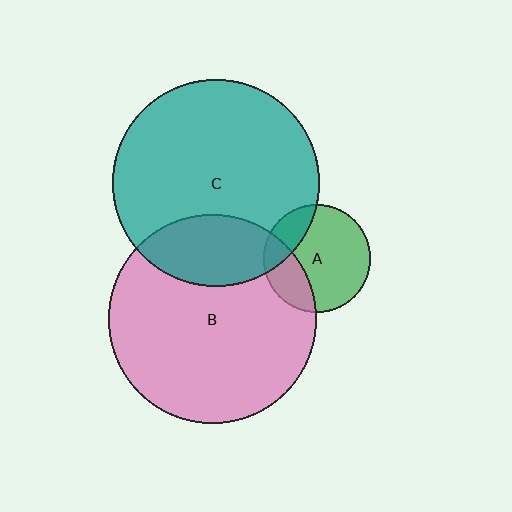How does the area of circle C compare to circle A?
Approximately 3.7 times.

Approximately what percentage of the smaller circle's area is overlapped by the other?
Approximately 25%.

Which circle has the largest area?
Circle B (pink).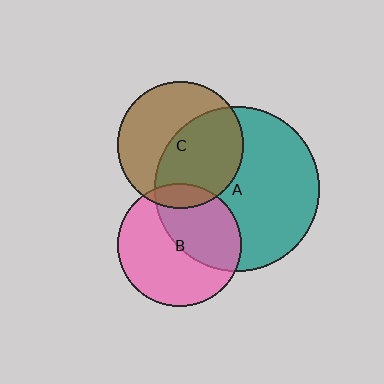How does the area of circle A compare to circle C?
Approximately 1.7 times.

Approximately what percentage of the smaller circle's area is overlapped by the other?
Approximately 50%.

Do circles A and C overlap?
Yes.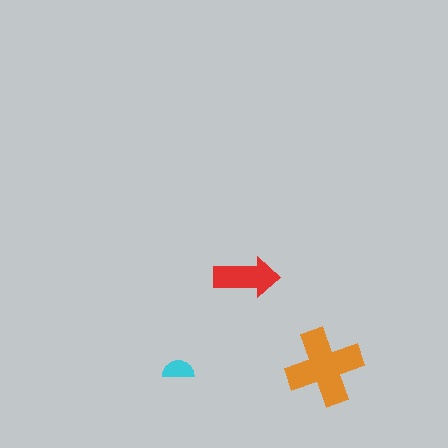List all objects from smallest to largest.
The cyan semicircle, the red arrow, the orange cross.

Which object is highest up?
The red arrow is topmost.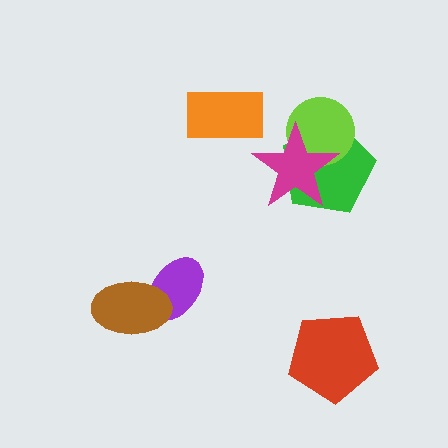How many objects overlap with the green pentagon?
2 objects overlap with the green pentagon.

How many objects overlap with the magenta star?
2 objects overlap with the magenta star.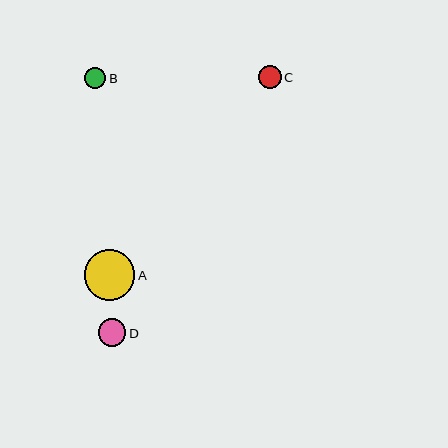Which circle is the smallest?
Circle B is the smallest with a size of approximately 21 pixels.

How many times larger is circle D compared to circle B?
Circle D is approximately 1.3 times the size of circle B.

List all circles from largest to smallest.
From largest to smallest: A, D, C, B.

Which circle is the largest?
Circle A is the largest with a size of approximately 51 pixels.